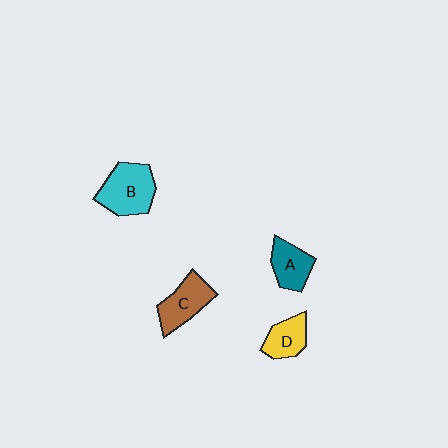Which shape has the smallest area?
Shape D (yellow).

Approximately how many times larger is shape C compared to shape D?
Approximately 1.3 times.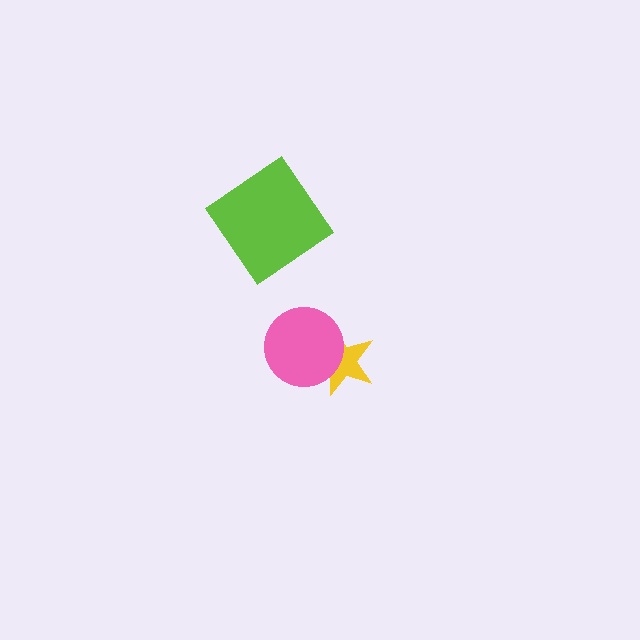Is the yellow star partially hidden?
Yes, it is partially covered by another shape.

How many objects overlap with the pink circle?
1 object overlaps with the pink circle.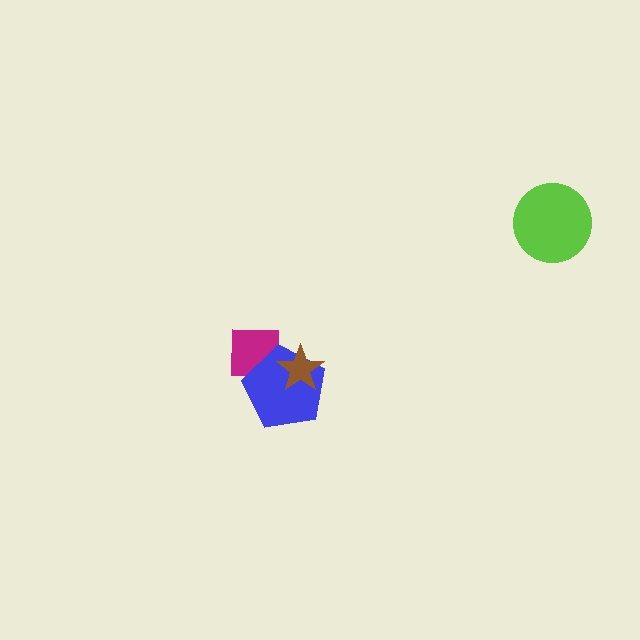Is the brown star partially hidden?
No, no other shape covers it.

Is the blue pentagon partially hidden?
Yes, it is partially covered by another shape.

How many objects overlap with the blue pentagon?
2 objects overlap with the blue pentagon.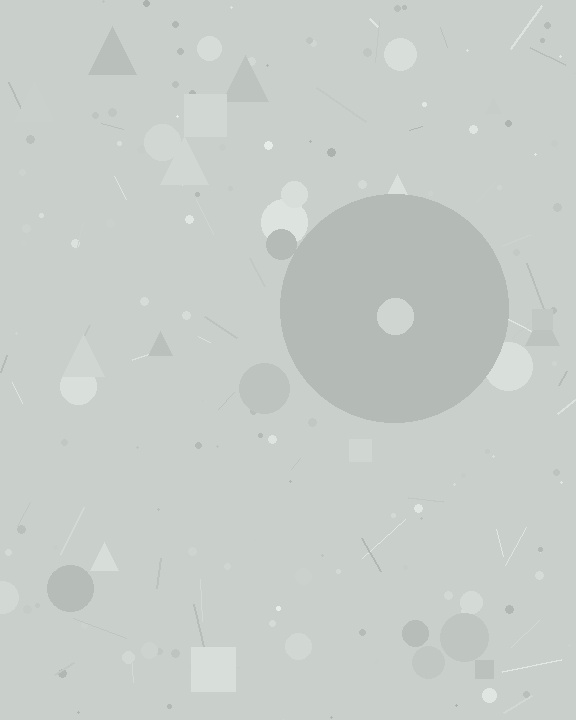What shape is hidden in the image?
A circle is hidden in the image.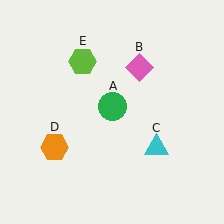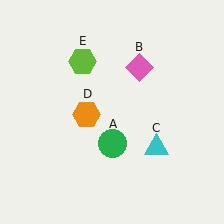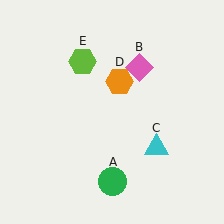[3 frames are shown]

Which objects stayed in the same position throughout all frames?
Pink diamond (object B) and cyan triangle (object C) and lime hexagon (object E) remained stationary.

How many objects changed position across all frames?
2 objects changed position: green circle (object A), orange hexagon (object D).